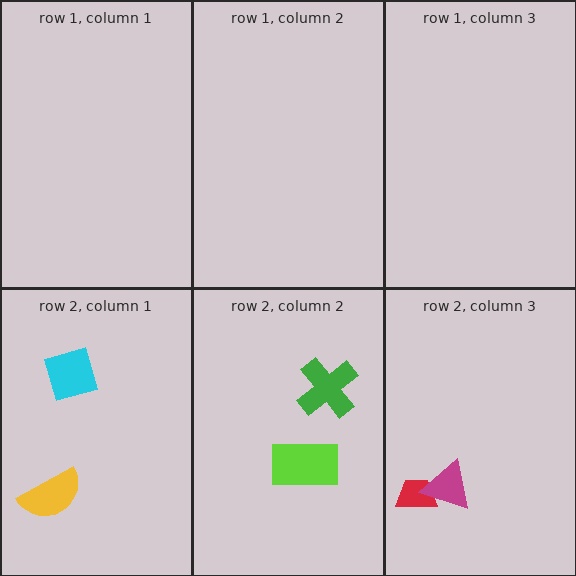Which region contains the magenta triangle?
The row 2, column 3 region.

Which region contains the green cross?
The row 2, column 2 region.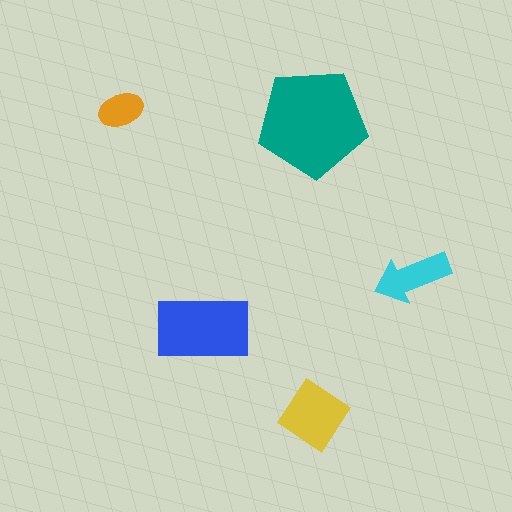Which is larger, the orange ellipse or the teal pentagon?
The teal pentagon.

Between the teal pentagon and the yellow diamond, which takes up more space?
The teal pentagon.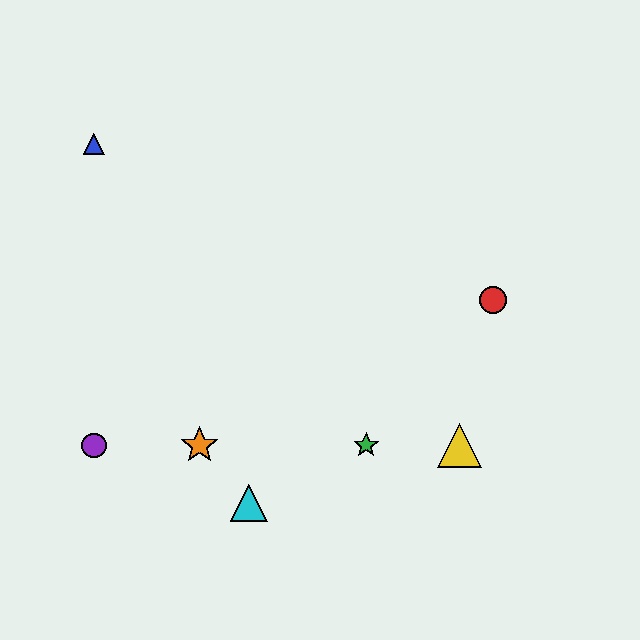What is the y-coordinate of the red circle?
The red circle is at y≈300.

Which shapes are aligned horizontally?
The green star, the yellow triangle, the purple circle, the orange star are aligned horizontally.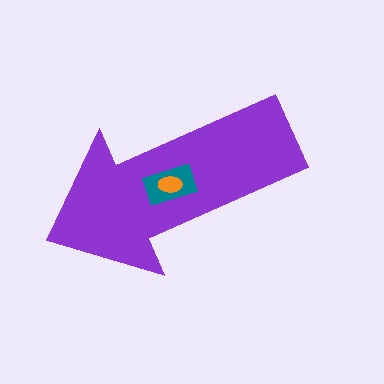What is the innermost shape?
The orange ellipse.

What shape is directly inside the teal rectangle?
The orange ellipse.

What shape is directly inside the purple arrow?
The teal rectangle.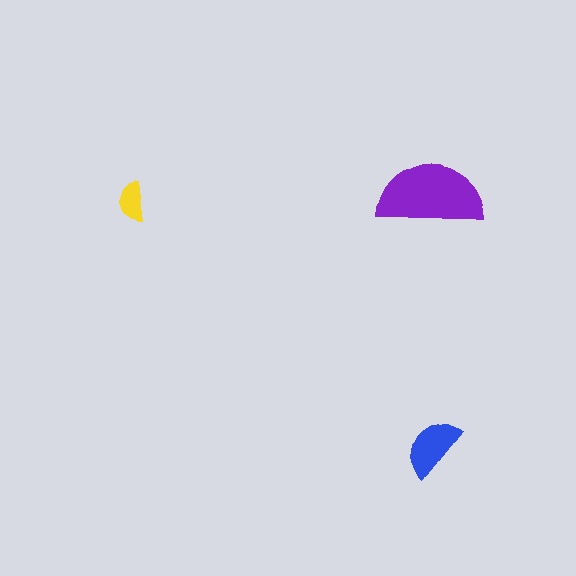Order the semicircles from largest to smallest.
the purple one, the blue one, the yellow one.